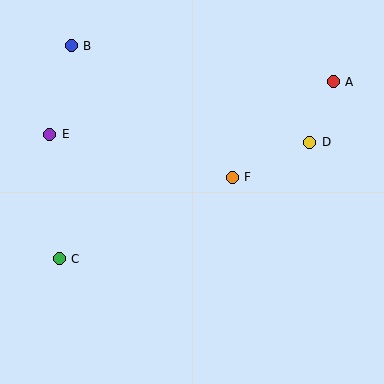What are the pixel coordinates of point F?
Point F is at (232, 177).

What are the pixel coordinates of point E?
Point E is at (50, 134).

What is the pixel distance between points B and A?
The distance between B and A is 264 pixels.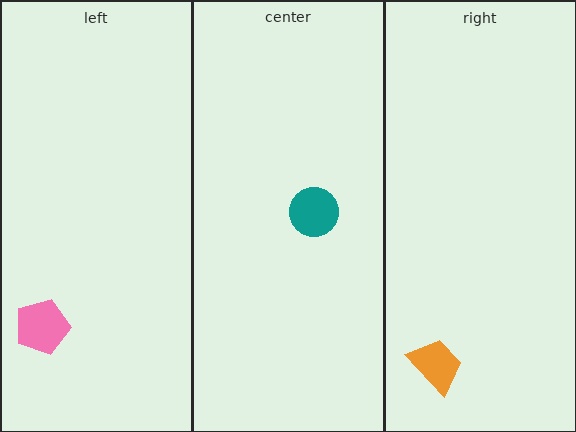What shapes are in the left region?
The pink pentagon.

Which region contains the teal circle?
The center region.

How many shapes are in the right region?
1.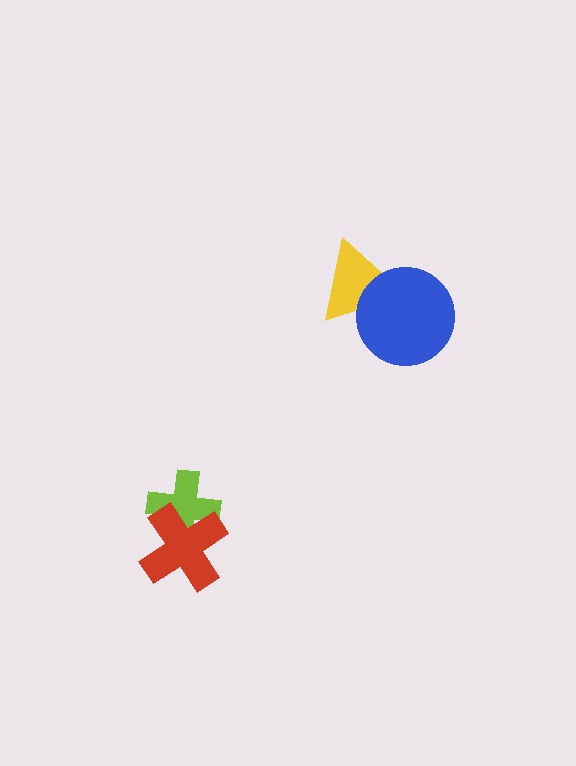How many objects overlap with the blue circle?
1 object overlaps with the blue circle.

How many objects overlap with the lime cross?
1 object overlaps with the lime cross.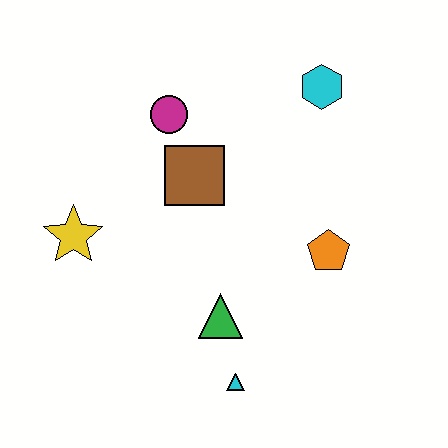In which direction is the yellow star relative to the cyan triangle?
The yellow star is to the left of the cyan triangle.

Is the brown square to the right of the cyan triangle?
No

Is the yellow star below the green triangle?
No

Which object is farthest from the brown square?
The cyan triangle is farthest from the brown square.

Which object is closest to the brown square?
The magenta circle is closest to the brown square.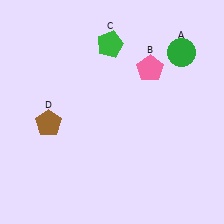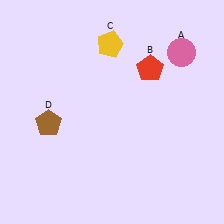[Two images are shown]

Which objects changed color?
A changed from green to pink. B changed from pink to red. C changed from green to yellow.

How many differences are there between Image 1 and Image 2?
There are 3 differences between the two images.